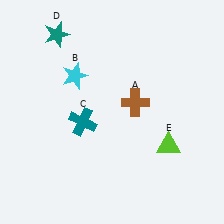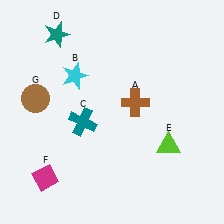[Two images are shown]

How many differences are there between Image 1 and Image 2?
There are 2 differences between the two images.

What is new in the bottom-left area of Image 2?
A magenta diamond (F) was added in the bottom-left area of Image 2.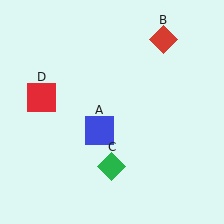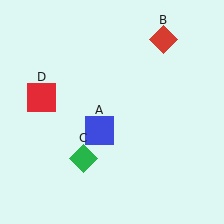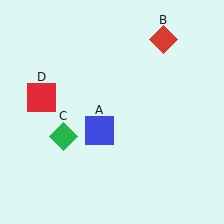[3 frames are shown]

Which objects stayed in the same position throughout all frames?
Blue square (object A) and red diamond (object B) and red square (object D) remained stationary.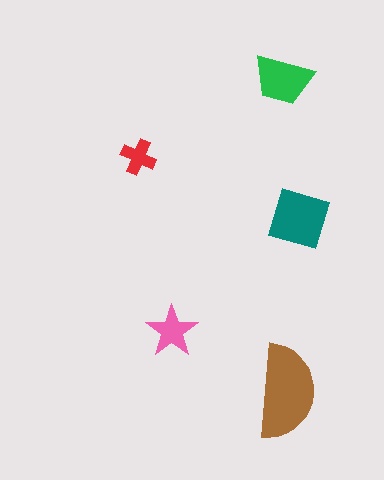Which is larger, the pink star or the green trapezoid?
The green trapezoid.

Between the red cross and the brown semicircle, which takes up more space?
The brown semicircle.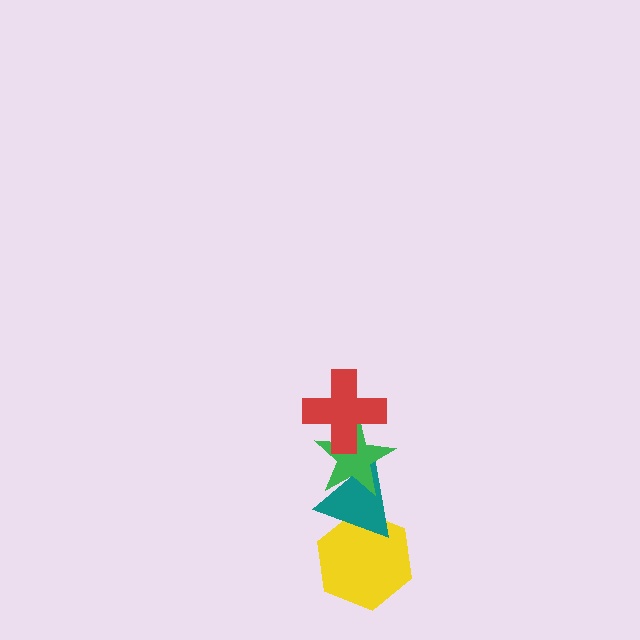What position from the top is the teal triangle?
The teal triangle is 3rd from the top.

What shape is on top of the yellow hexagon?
The teal triangle is on top of the yellow hexagon.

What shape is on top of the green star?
The red cross is on top of the green star.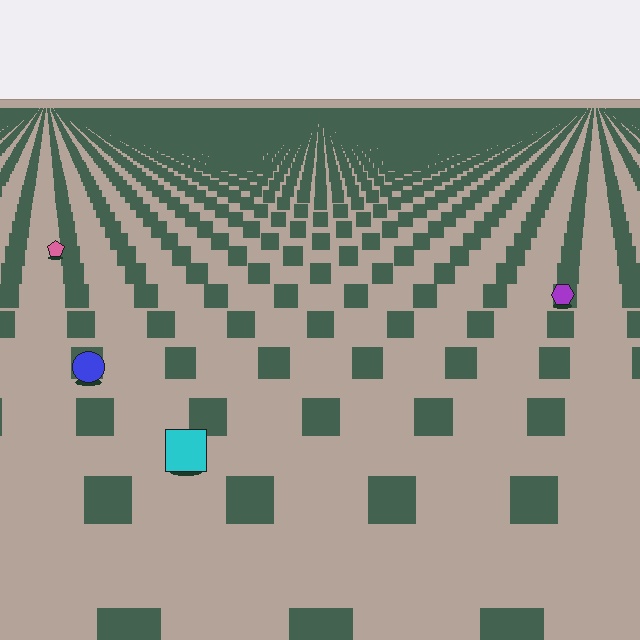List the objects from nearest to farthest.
From nearest to farthest: the cyan square, the blue circle, the purple hexagon, the pink pentagon.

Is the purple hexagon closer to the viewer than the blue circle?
No. The blue circle is closer — you can tell from the texture gradient: the ground texture is coarser near it.